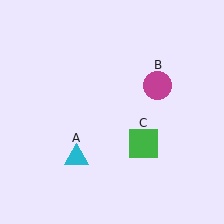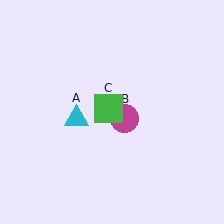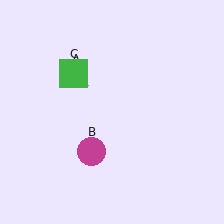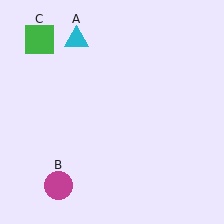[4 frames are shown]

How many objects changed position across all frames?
3 objects changed position: cyan triangle (object A), magenta circle (object B), green square (object C).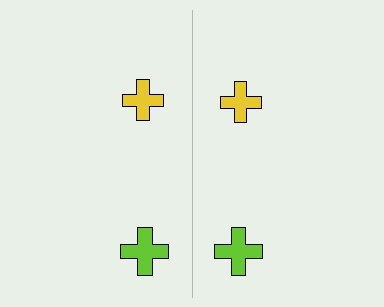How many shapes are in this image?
There are 4 shapes in this image.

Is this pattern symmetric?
Yes, this pattern has bilateral (reflection) symmetry.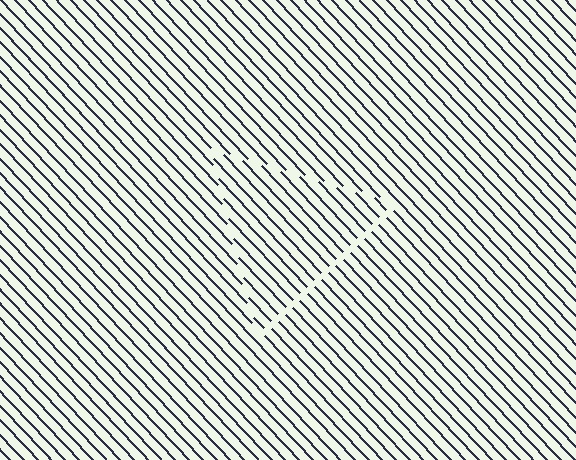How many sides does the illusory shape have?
3 sides — the line-ends trace a triangle.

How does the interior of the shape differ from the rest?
The interior of the shape contains the same grating, shifted by half a period — the contour is defined by the phase discontinuity where line-ends from the inner and outer gratings abut.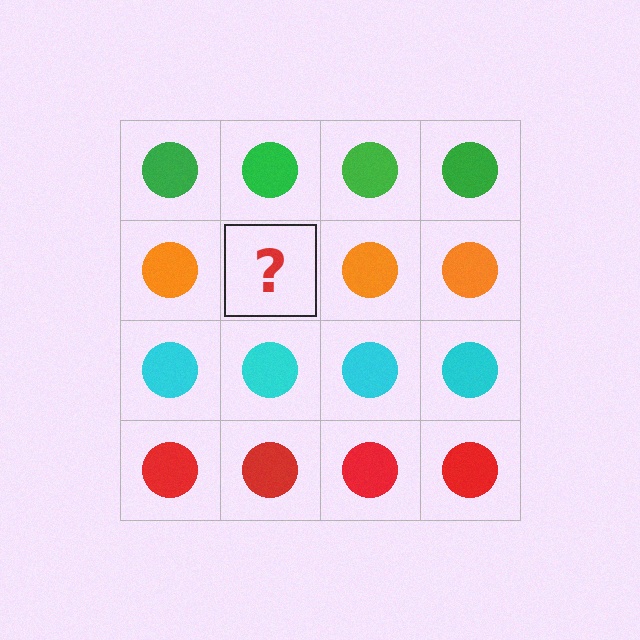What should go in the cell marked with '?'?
The missing cell should contain an orange circle.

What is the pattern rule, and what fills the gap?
The rule is that each row has a consistent color. The gap should be filled with an orange circle.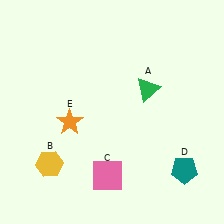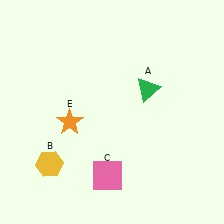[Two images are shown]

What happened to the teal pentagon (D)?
The teal pentagon (D) was removed in Image 2. It was in the bottom-right area of Image 1.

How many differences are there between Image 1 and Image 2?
There is 1 difference between the two images.